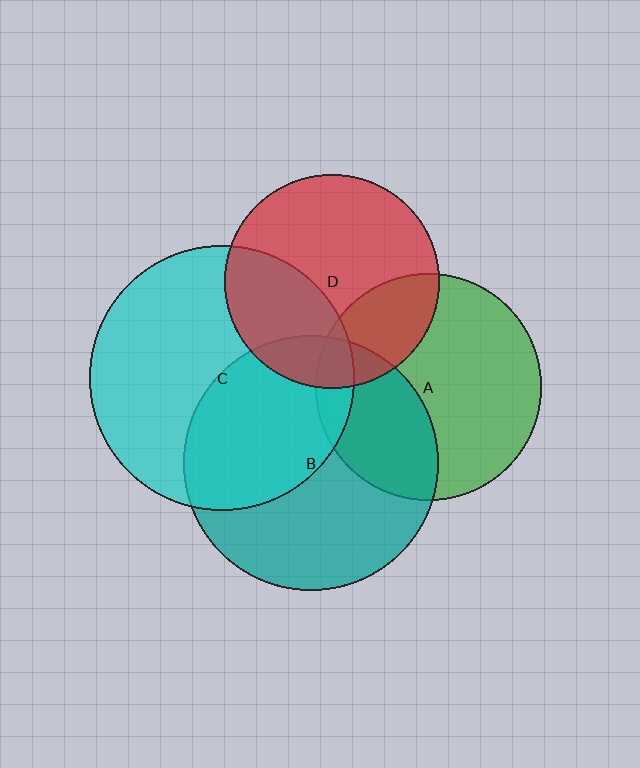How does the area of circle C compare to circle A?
Approximately 1.4 times.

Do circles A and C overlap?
Yes.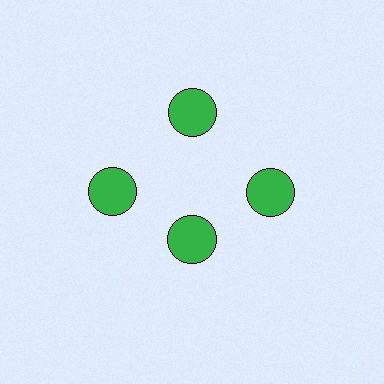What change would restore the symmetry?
The symmetry would be restored by moving it outward, back onto the ring so that all 4 circles sit at equal angles and equal distance from the center.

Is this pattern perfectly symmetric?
No. The 4 green circles are arranged in a ring, but one element near the 6 o'clock position is pulled inward toward the center, breaking the 4-fold rotational symmetry.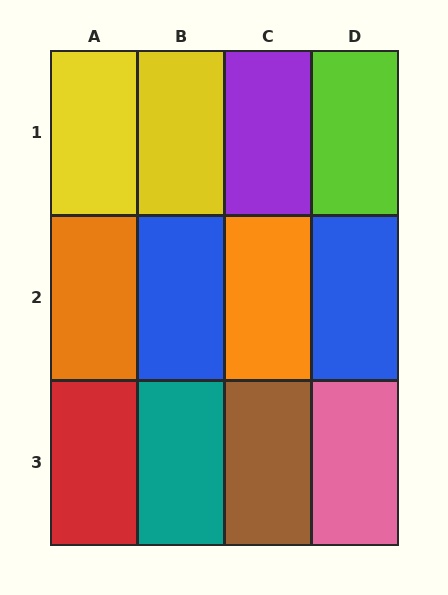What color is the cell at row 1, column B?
Yellow.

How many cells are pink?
1 cell is pink.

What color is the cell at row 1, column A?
Yellow.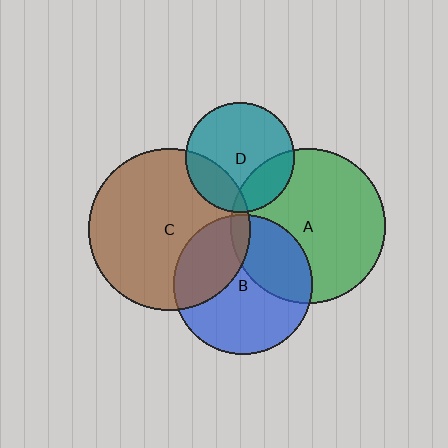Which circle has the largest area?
Circle C (brown).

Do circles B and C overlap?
Yes.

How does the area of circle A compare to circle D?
Approximately 2.0 times.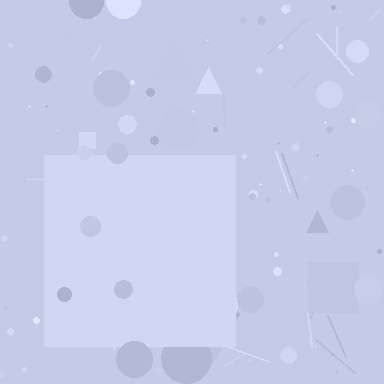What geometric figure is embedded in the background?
A square is embedded in the background.